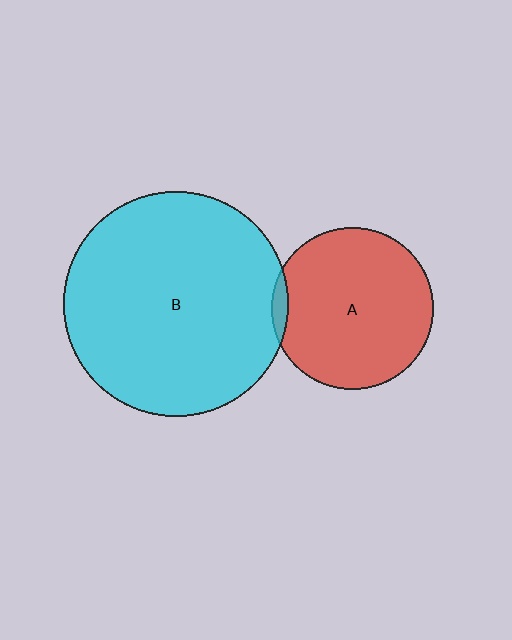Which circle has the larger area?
Circle B (cyan).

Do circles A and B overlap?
Yes.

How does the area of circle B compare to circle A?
Approximately 1.9 times.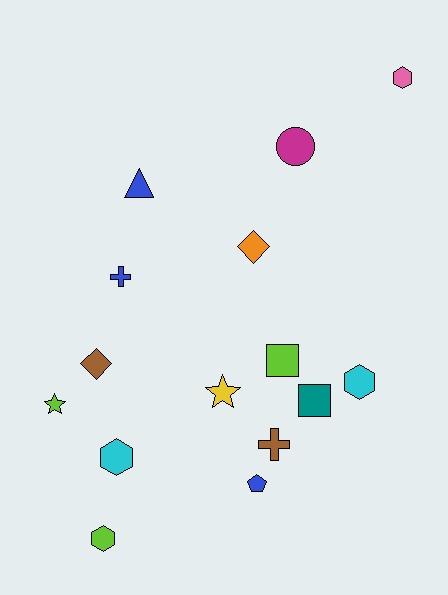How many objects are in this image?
There are 15 objects.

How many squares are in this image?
There are 2 squares.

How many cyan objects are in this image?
There are 2 cyan objects.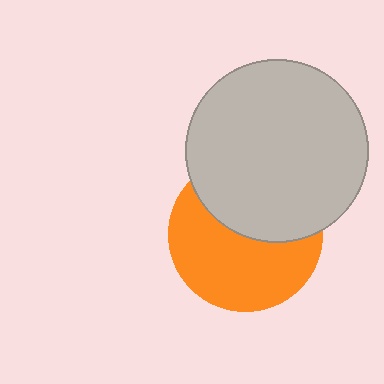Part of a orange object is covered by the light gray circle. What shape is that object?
It is a circle.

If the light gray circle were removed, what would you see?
You would see the complete orange circle.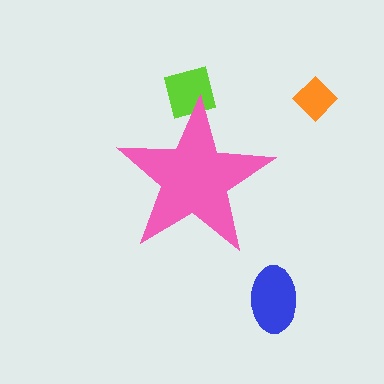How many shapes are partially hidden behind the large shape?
1 shape is partially hidden.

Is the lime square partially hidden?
Yes, the lime square is partially hidden behind the pink star.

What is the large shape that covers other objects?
A pink star.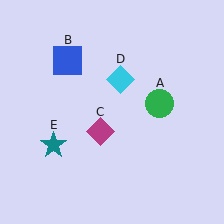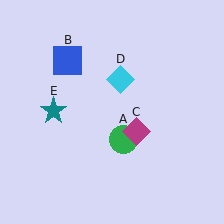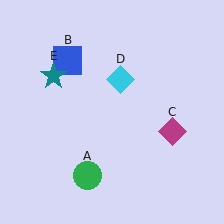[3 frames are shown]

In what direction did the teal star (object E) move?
The teal star (object E) moved up.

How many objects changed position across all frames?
3 objects changed position: green circle (object A), magenta diamond (object C), teal star (object E).